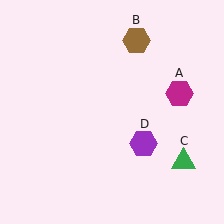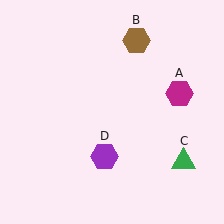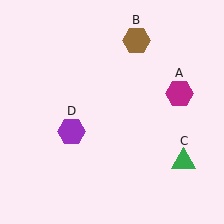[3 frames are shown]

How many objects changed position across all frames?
1 object changed position: purple hexagon (object D).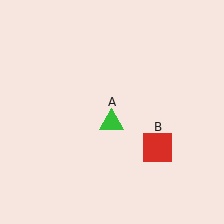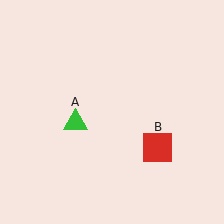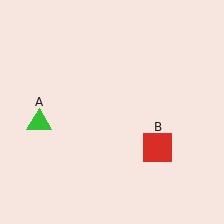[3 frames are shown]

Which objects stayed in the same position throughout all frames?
Red square (object B) remained stationary.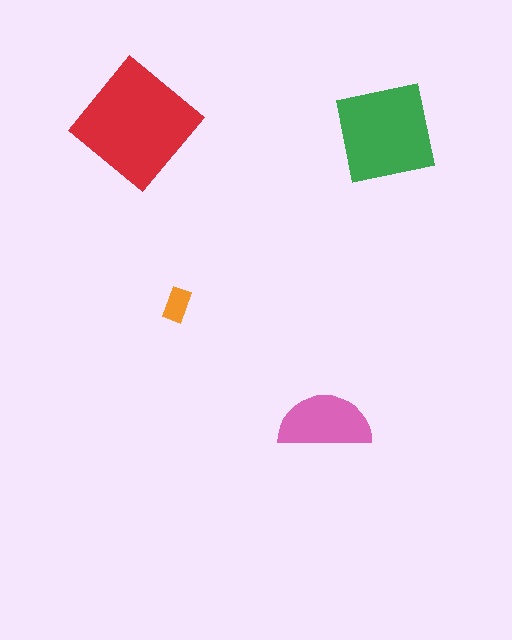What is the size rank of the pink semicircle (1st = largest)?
3rd.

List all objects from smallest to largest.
The orange rectangle, the pink semicircle, the green square, the red diamond.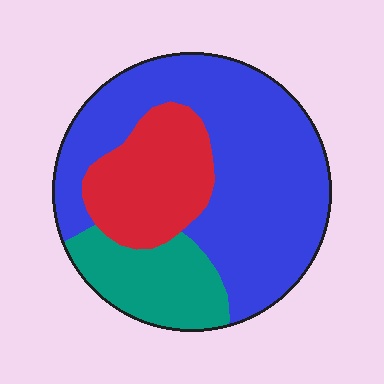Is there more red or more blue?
Blue.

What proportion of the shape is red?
Red takes up about one fifth (1/5) of the shape.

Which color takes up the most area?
Blue, at roughly 60%.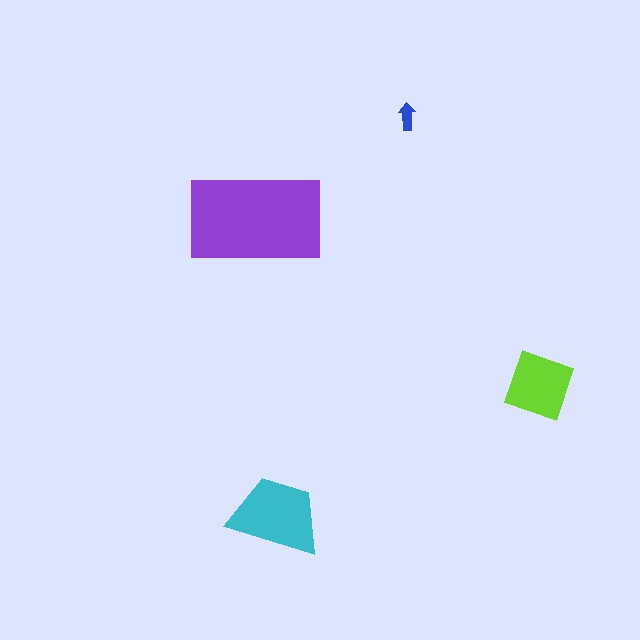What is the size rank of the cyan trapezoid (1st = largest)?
2nd.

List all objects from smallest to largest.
The blue arrow, the lime diamond, the cyan trapezoid, the purple rectangle.